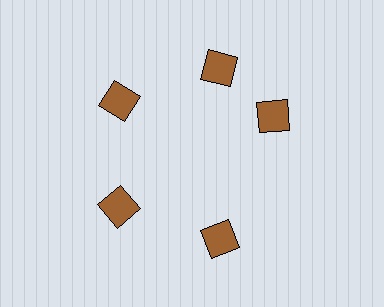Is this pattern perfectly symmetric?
No. The 5 brown squares are arranged in a ring, but one element near the 3 o'clock position is rotated out of alignment along the ring, breaking the 5-fold rotational symmetry.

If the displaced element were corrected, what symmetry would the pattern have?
It would have 5-fold rotational symmetry — the pattern would map onto itself every 72 degrees.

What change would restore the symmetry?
The symmetry would be restored by rotating it back into even spacing with its neighbors so that all 5 squares sit at equal angles and equal distance from the center.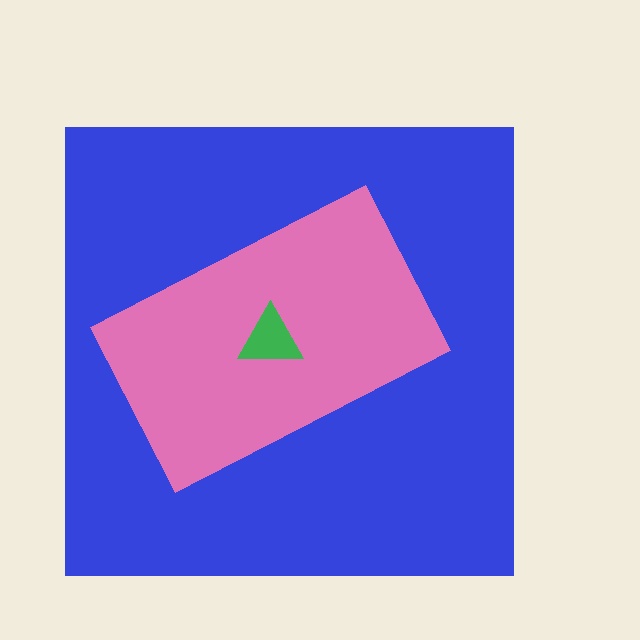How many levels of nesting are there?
3.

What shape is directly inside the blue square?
The pink rectangle.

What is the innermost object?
The green triangle.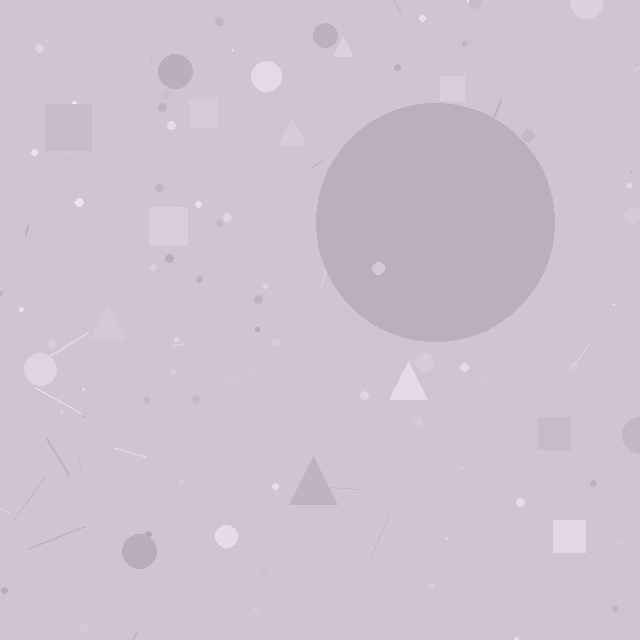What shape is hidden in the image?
A circle is hidden in the image.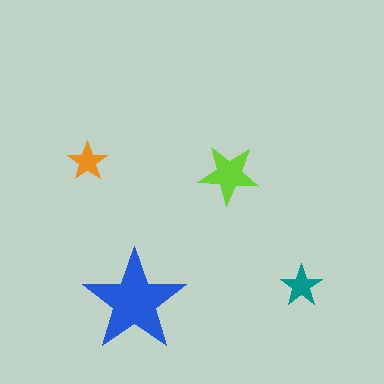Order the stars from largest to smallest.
the blue one, the lime one, the teal one, the orange one.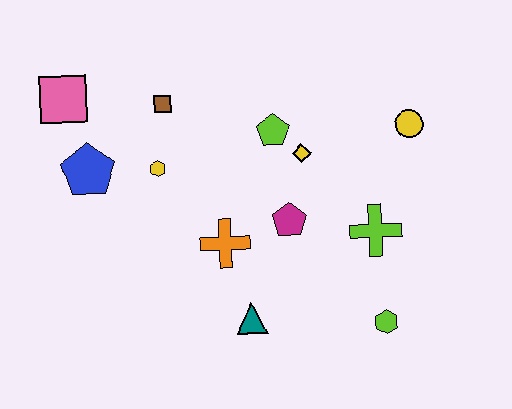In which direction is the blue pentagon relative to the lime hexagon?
The blue pentagon is to the left of the lime hexagon.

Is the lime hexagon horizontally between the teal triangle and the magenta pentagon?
No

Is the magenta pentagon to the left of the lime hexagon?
Yes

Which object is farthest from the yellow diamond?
The pink square is farthest from the yellow diamond.